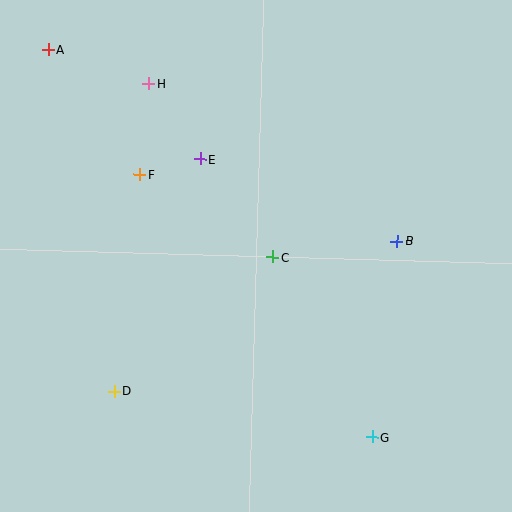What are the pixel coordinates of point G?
Point G is at (372, 437).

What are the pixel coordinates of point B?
Point B is at (397, 241).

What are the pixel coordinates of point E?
Point E is at (200, 159).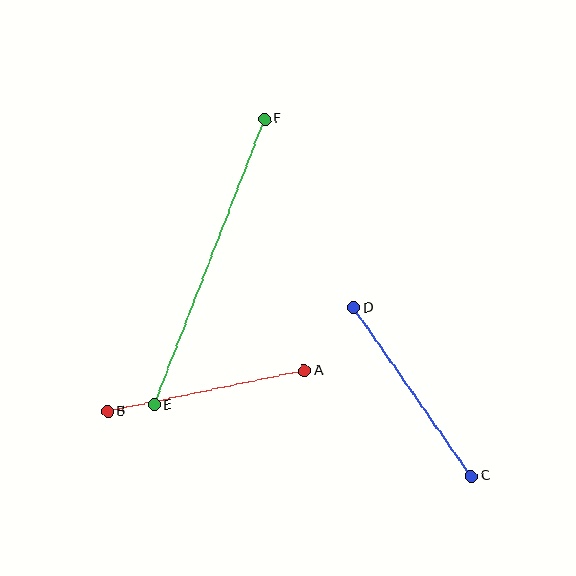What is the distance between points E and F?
The distance is approximately 307 pixels.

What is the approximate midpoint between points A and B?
The midpoint is at approximately (206, 391) pixels.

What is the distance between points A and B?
The distance is approximately 201 pixels.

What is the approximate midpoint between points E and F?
The midpoint is at approximately (209, 262) pixels.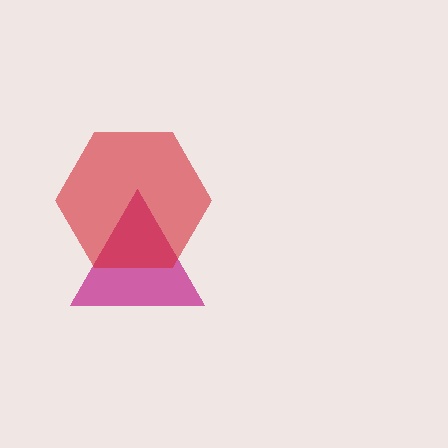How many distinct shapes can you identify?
There are 2 distinct shapes: a magenta triangle, a red hexagon.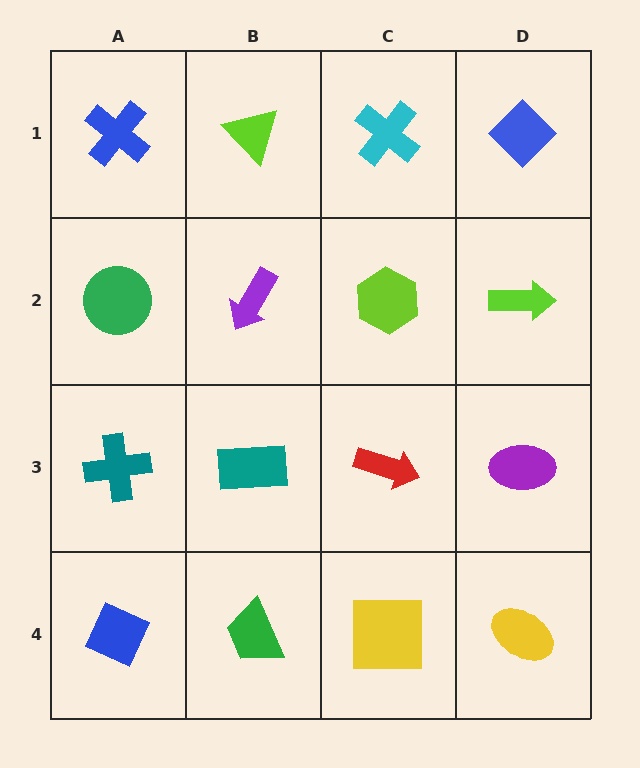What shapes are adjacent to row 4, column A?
A teal cross (row 3, column A), a green trapezoid (row 4, column B).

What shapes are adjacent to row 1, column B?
A purple arrow (row 2, column B), a blue cross (row 1, column A), a cyan cross (row 1, column C).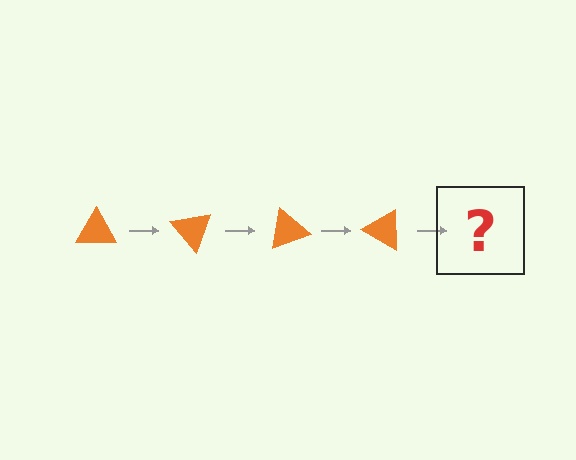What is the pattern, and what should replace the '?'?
The pattern is that the triangle rotates 50 degrees each step. The '?' should be an orange triangle rotated 200 degrees.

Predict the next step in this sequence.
The next step is an orange triangle rotated 200 degrees.